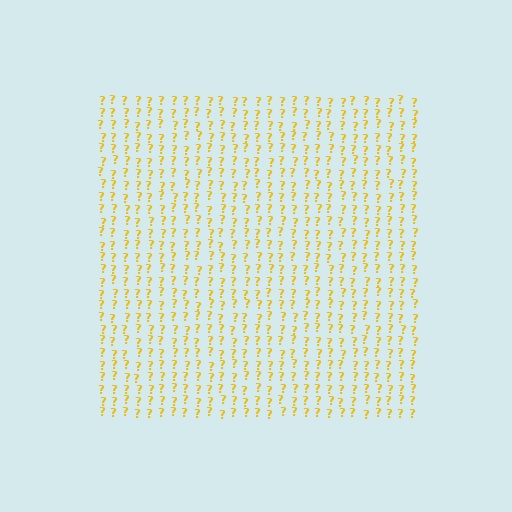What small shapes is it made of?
It is made of small question marks.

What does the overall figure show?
The overall figure shows a square.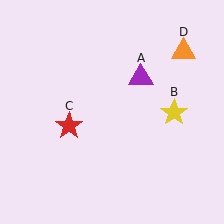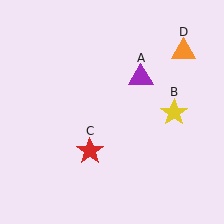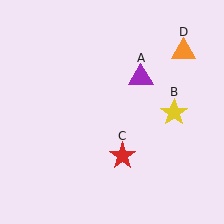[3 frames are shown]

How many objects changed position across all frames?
1 object changed position: red star (object C).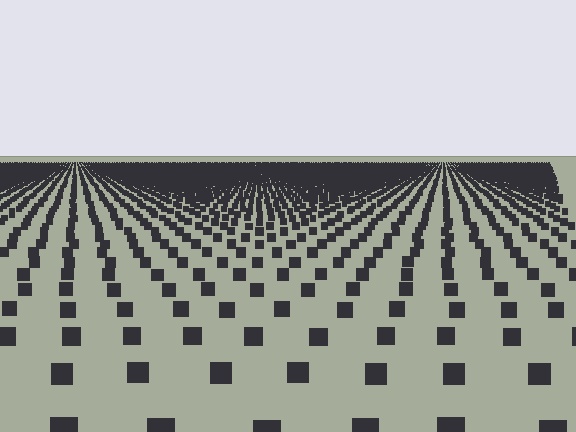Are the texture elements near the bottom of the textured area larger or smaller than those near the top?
Larger. Near the bottom, elements are closer to the viewer and appear at a bigger on-screen size.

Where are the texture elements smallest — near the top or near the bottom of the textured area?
Near the top.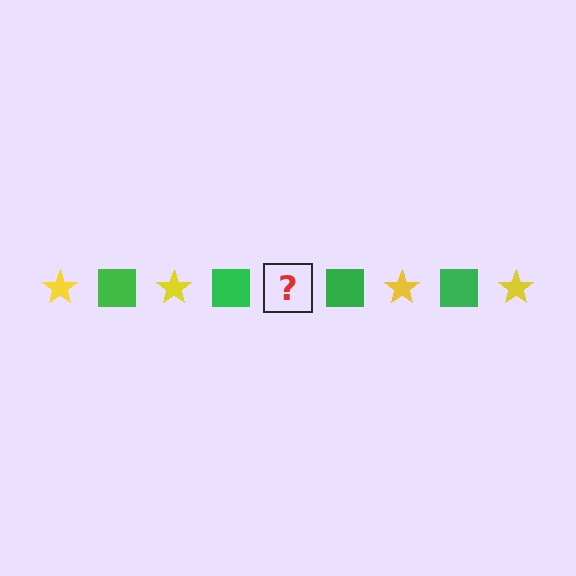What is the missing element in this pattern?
The missing element is a yellow star.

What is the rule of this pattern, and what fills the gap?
The rule is that the pattern alternates between yellow star and green square. The gap should be filled with a yellow star.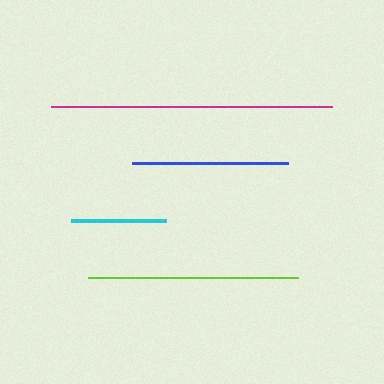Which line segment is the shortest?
The cyan line is the shortest at approximately 95 pixels.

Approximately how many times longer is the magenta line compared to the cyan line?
The magenta line is approximately 3.0 times the length of the cyan line.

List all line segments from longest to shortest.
From longest to shortest: magenta, lime, blue, cyan.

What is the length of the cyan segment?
The cyan segment is approximately 95 pixels long.